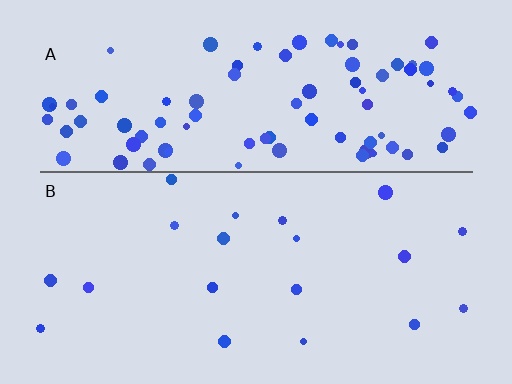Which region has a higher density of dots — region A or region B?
A (the top).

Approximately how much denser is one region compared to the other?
Approximately 4.6× — region A over region B.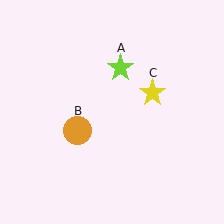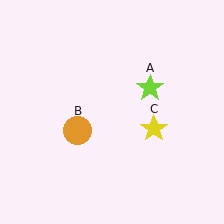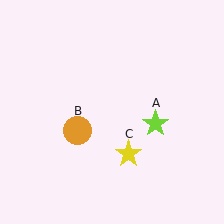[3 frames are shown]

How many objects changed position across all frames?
2 objects changed position: lime star (object A), yellow star (object C).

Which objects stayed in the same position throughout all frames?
Orange circle (object B) remained stationary.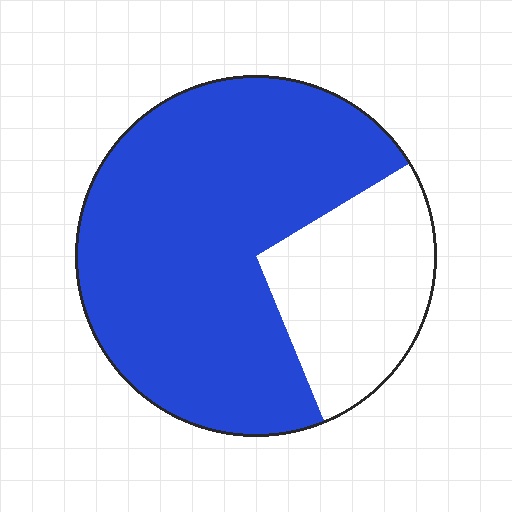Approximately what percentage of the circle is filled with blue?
Approximately 75%.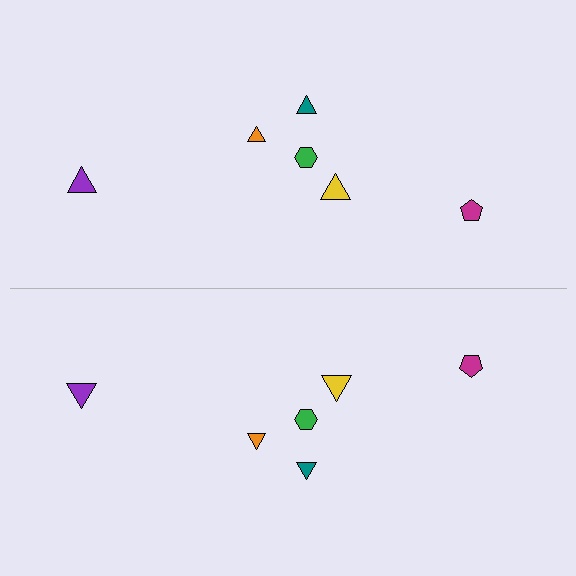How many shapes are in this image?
There are 12 shapes in this image.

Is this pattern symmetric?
Yes, this pattern has bilateral (reflection) symmetry.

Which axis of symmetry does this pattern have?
The pattern has a horizontal axis of symmetry running through the center of the image.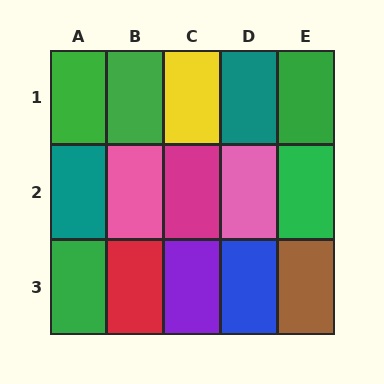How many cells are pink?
2 cells are pink.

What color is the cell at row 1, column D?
Teal.